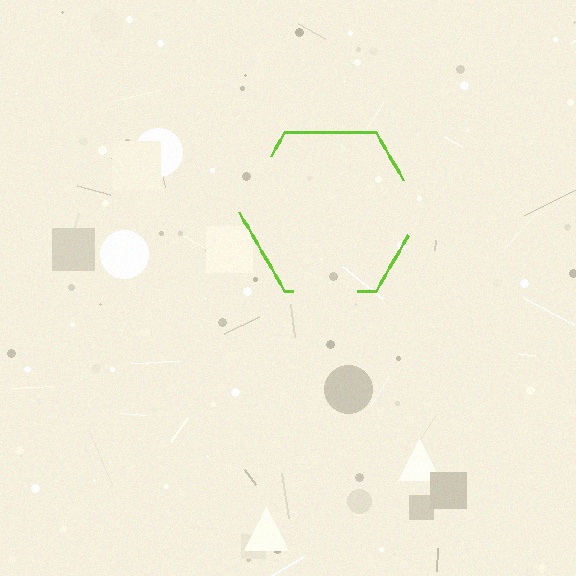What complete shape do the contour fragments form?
The contour fragments form a hexagon.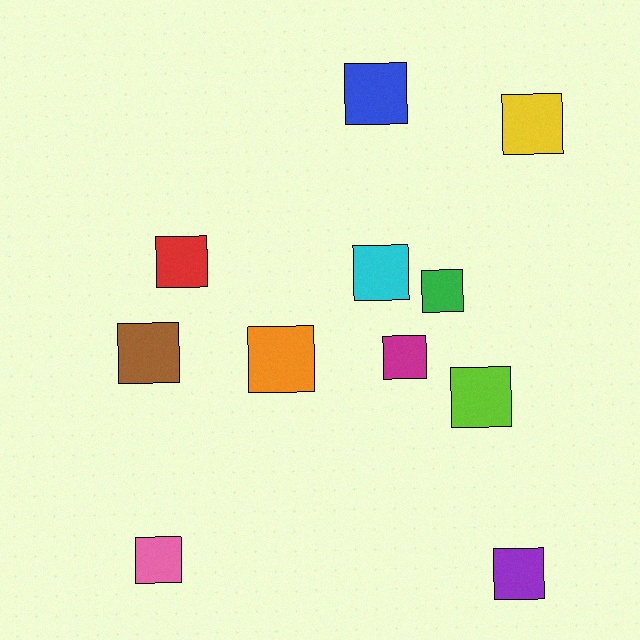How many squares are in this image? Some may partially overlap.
There are 11 squares.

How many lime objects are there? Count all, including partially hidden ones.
There is 1 lime object.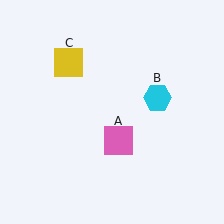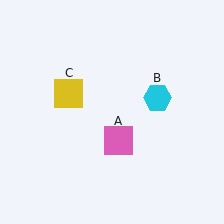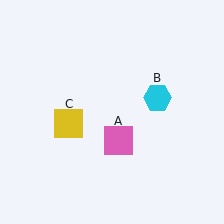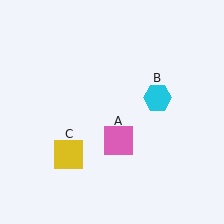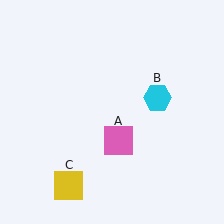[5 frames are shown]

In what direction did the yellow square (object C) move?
The yellow square (object C) moved down.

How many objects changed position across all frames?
1 object changed position: yellow square (object C).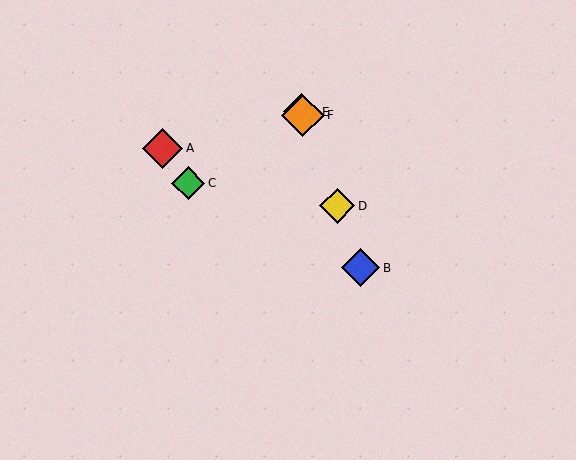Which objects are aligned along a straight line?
Objects B, D, E, F are aligned along a straight line.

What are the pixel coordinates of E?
Object E is at (301, 112).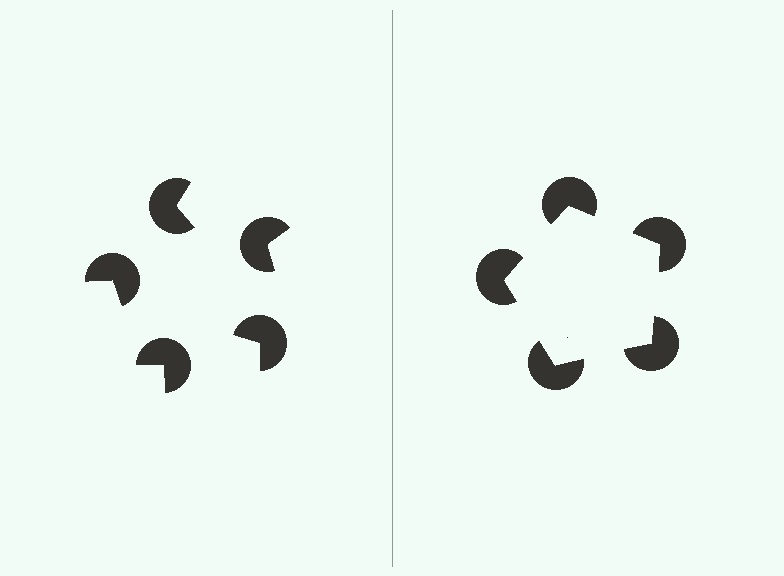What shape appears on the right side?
An illusory pentagon.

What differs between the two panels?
The pac-man discs are positioned identically on both sides; only the wedge orientations differ. On the right they align to a pentagon; on the left they are misaligned.